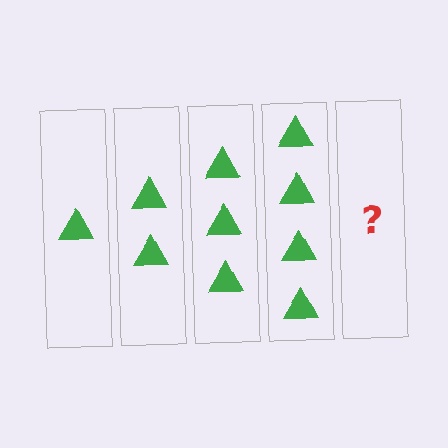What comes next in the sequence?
The next element should be 5 triangles.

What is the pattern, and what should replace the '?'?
The pattern is that each step adds one more triangle. The '?' should be 5 triangles.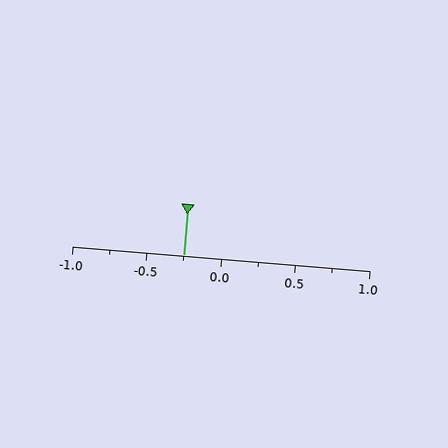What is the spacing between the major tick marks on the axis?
The major ticks are spaced 0.5 apart.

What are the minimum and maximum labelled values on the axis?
The axis runs from -1.0 to 1.0.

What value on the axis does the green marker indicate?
The marker indicates approximately -0.25.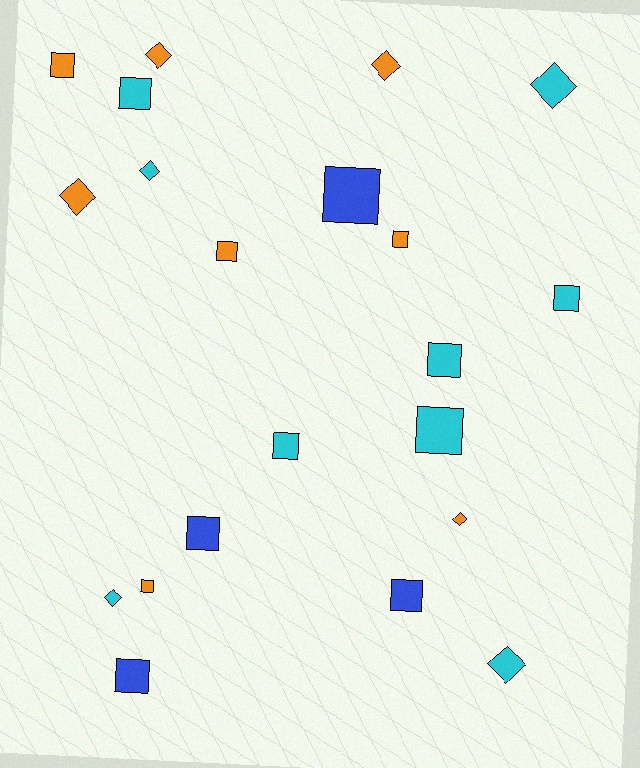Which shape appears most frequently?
Square, with 13 objects.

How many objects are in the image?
There are 21 objects.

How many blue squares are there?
There are 4 blue squares.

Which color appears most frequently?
Cyan, with 9 objects.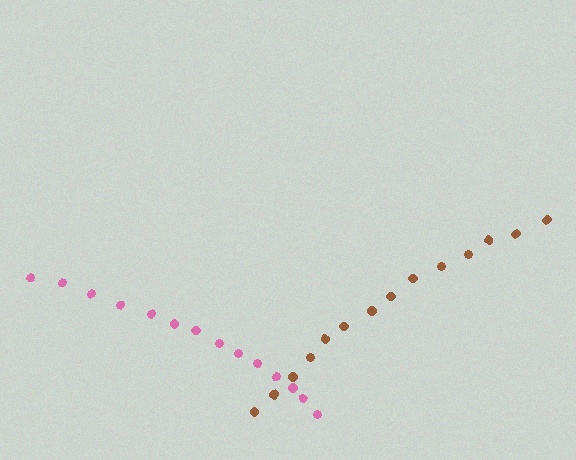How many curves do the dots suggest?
There are 2 distinct paths.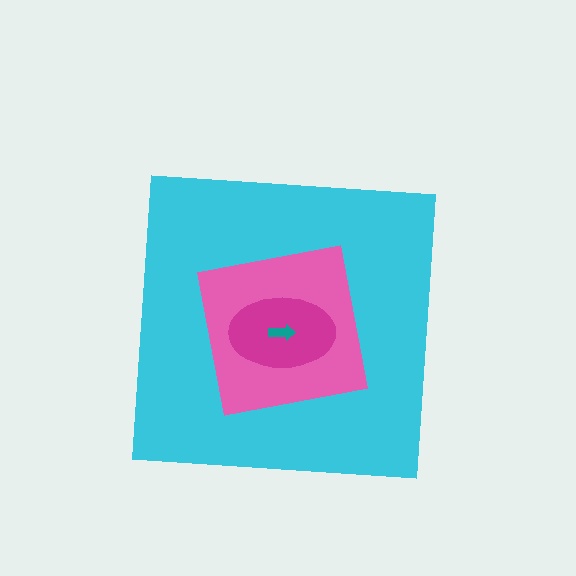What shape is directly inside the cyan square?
The pink square.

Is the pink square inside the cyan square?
Yes.